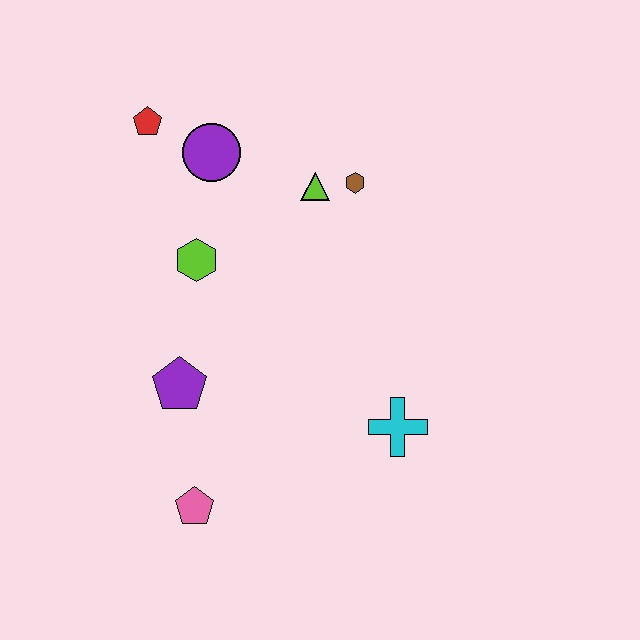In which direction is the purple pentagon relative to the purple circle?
The purple pentagon is below the purple circle.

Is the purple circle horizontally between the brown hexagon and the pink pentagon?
Yes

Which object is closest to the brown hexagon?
The lime triangle is closest to the brown hexagon.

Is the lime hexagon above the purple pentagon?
Yes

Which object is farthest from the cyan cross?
The red pentagon is farthest from the cyan cross.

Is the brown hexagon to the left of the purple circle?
No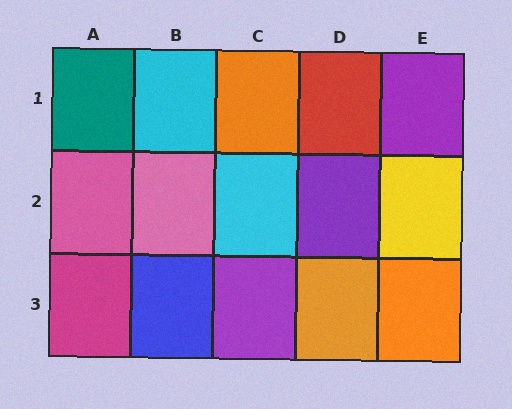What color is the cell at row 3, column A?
Magenta.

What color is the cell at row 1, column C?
Orange.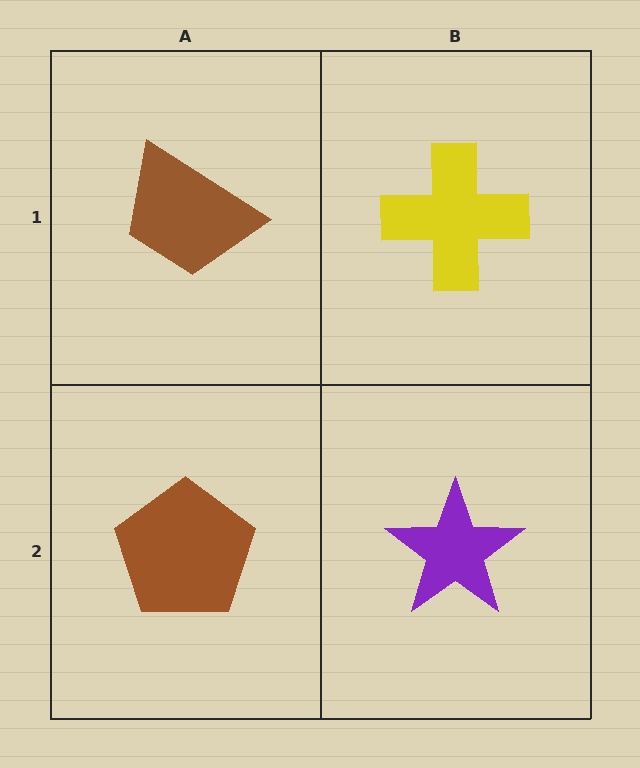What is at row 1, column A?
A brown trapezoid.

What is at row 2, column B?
A purple star.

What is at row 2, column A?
A brown pentagon.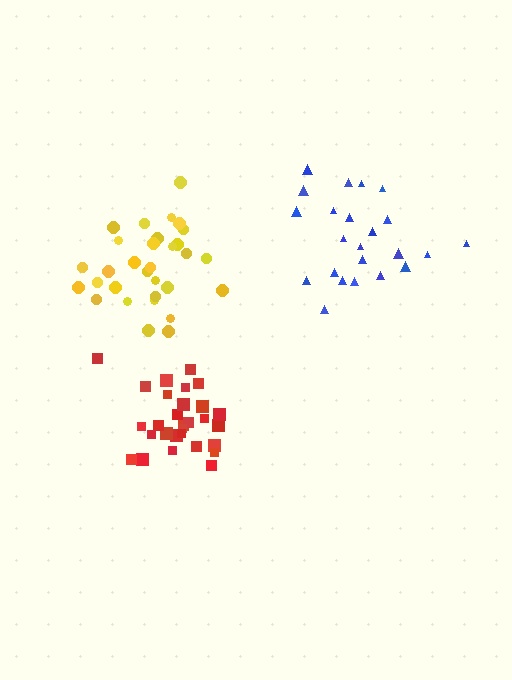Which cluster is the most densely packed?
Red.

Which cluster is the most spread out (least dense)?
Blue.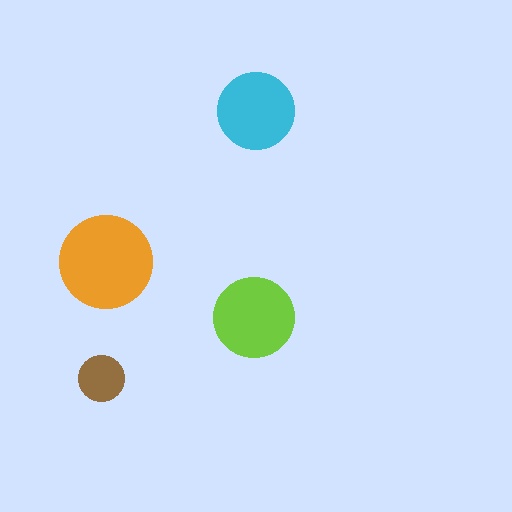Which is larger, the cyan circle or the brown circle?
The cyan one.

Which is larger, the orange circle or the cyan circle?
The orange one.